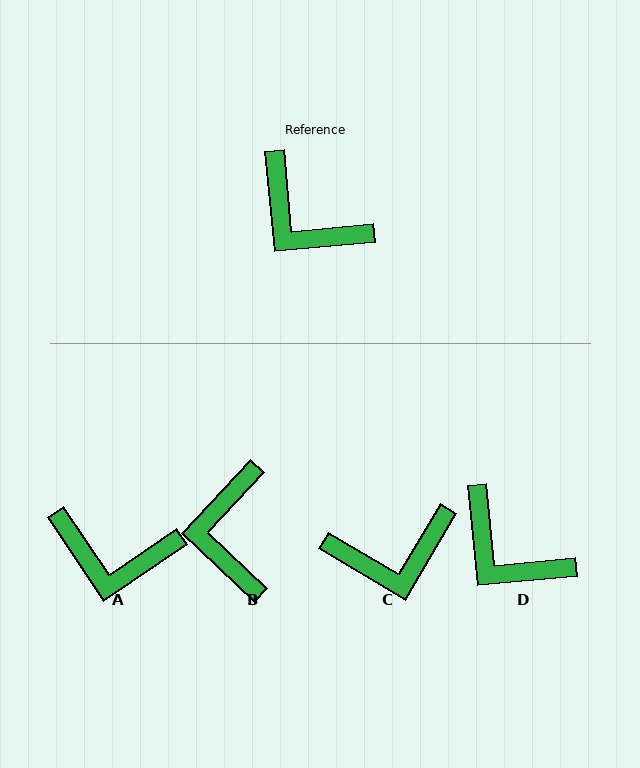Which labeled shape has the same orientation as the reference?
D.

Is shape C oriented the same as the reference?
No, it is off by about 54 degrees.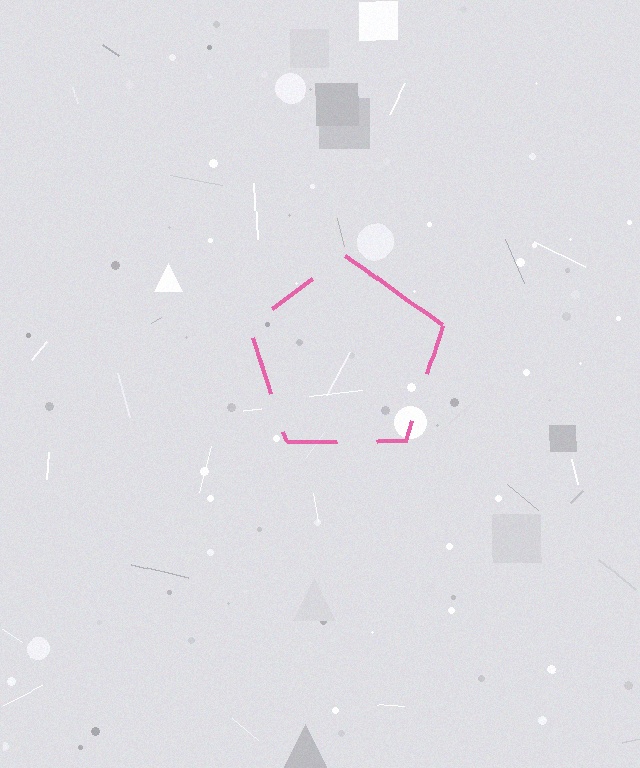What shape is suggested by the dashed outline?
The dashed outline suggests a pentagon.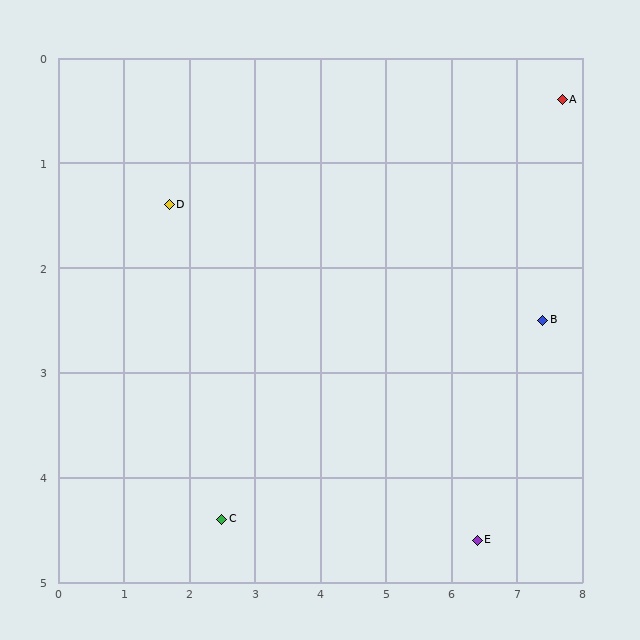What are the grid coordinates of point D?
Point D is at approximately (1.7, 1.4).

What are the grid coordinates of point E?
Point E is at approximately (6.4, 4.6).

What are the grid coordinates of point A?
Point A is at approximately (7.7, 0.4).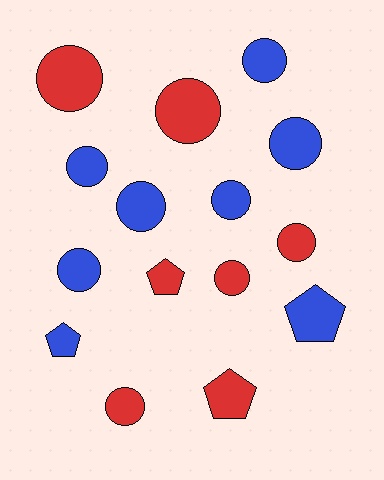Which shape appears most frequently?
Circle, with 11 objects.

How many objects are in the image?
There are 15 objects.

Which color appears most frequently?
Blue, with 8 objects.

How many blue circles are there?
There are 6 blue circles.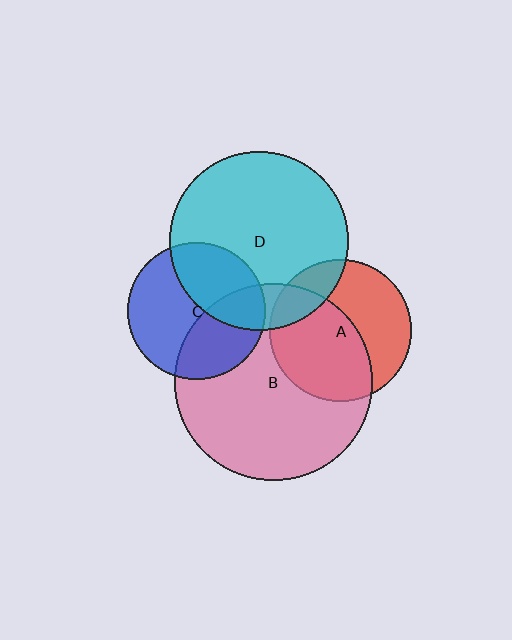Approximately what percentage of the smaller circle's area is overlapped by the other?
Approximately 40%.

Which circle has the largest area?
Circle B (pink).